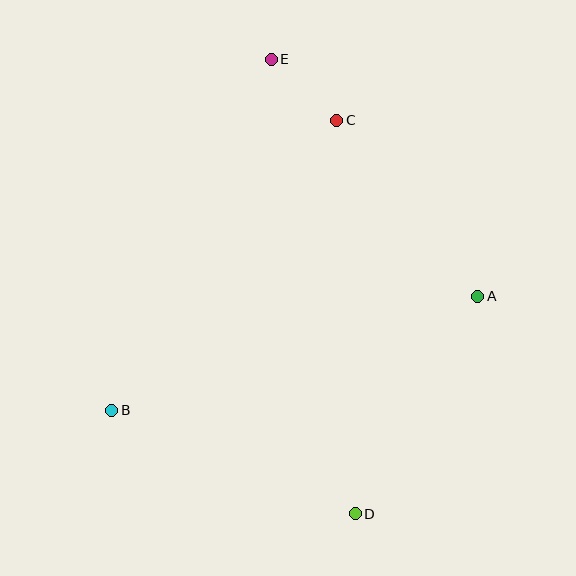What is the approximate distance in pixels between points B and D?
The distance between B and D is approximately 264 pixels.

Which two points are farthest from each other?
Points D and E are farthest from each other.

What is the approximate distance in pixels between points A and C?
The distance between A and C is approximately 225 pixels.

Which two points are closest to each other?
Points C and E are closest to each other.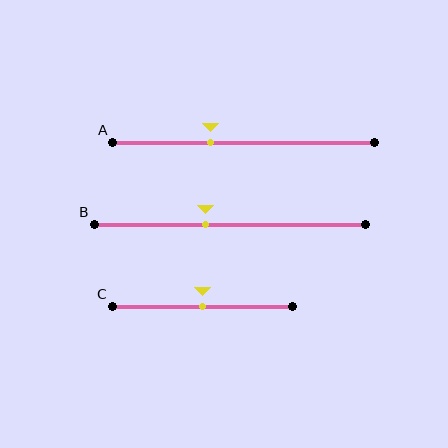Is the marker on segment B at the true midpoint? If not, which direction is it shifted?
No, the marker on segment B is shifted to the left by about 9% of the segment length.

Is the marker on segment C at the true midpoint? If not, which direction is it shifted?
Yes, the marker on segment C is at the true midpoint.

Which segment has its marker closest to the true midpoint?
Segment C has its marker closest to the true midpoint.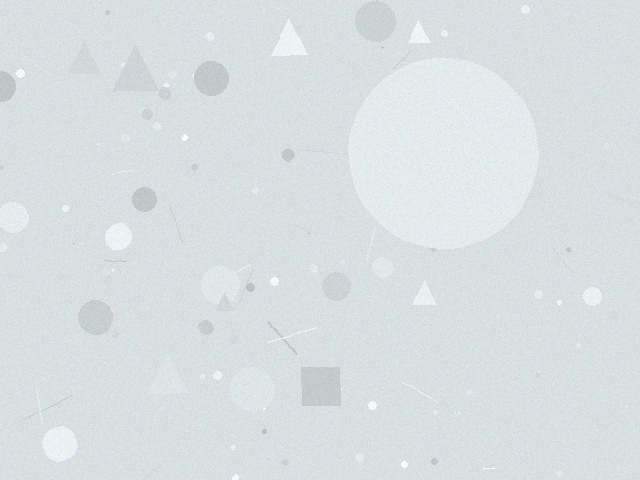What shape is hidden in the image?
A circle is hidden in the image.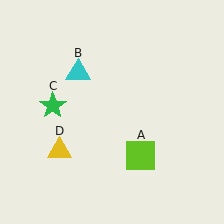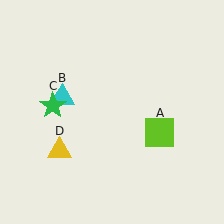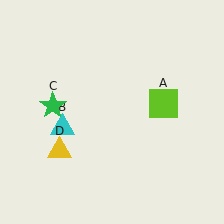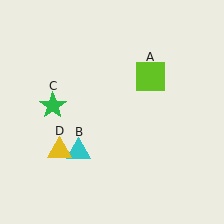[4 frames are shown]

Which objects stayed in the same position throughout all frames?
Green star (object C) and yellow triangle (object D) remained stationary.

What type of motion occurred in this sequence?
The lime square (object A), cyan triangle (object B) rotated counterclockwise around the center of the scene.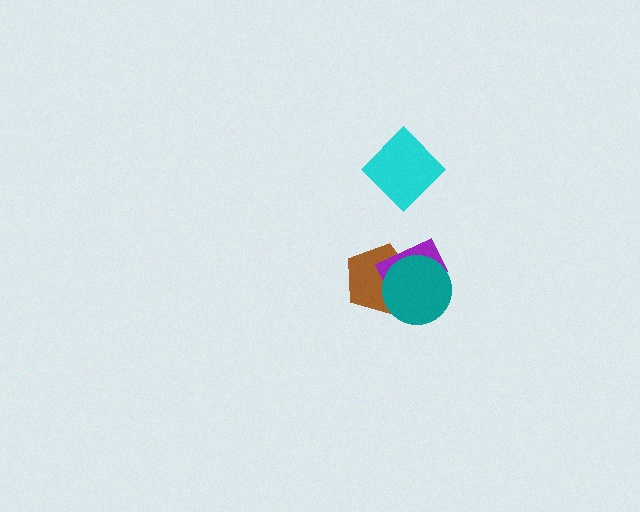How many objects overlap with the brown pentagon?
2 objects overlap with the brown pentagon.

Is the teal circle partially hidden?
No, no other shape covers it.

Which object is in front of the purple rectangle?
The teal circle is in front of the purple rectangle.